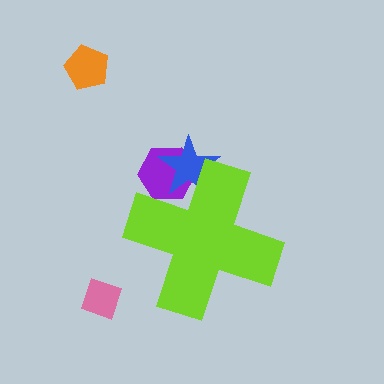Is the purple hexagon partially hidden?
Yes, the purple hexagon is partially hidden behind the lime cross.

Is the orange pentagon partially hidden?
No, the orange pentagon is fully visible.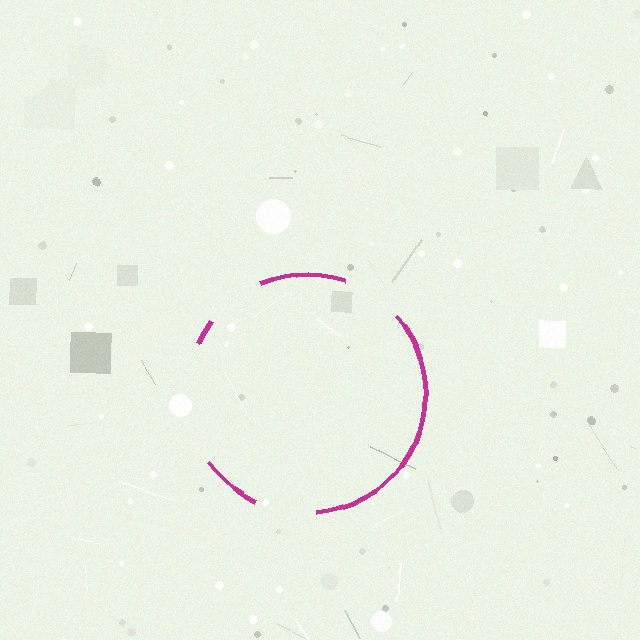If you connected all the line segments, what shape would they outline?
They would outline a circle.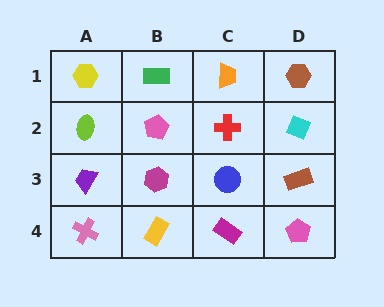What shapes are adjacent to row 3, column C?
A red cross (row 2, column C), a magenta rectangle (row 4, column C), a magenta hexagon (row 3, column B), a brown rectangle (row 3, column D).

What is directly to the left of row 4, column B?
A pink cross.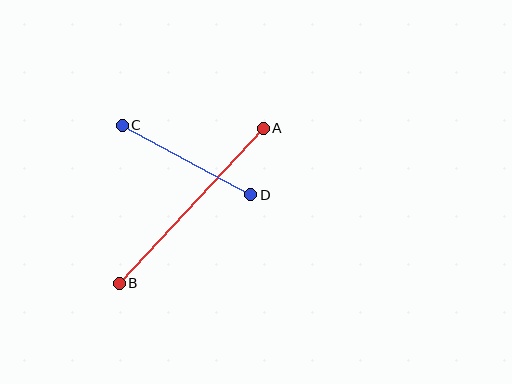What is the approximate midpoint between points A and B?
The midpoint is at approximately (191, 206) pixels.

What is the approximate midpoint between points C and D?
The midpoint is at approximately (186, 160) pixels.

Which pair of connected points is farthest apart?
Points A and B are farthest apart.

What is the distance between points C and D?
The distance is approximately 146 pixels.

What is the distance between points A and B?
The distance is approximately 212 pixels.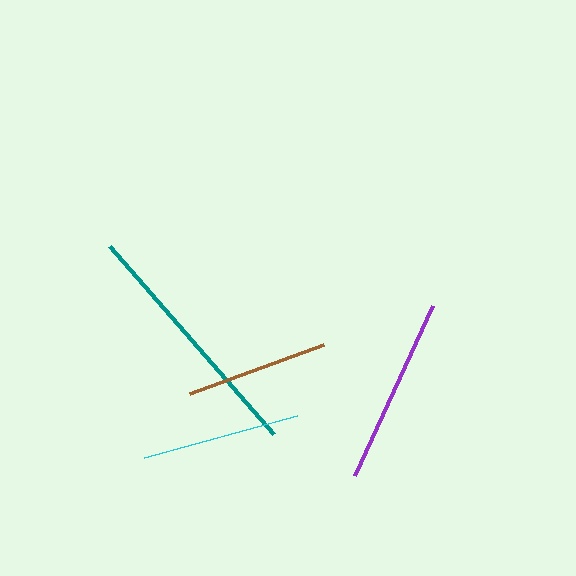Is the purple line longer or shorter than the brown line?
The purple line is longer than the brown line.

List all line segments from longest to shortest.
From longest to shortest: teal, purple, cyan, brown.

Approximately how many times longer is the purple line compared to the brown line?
The purple line is approximately 1.3 times the length of the brown line.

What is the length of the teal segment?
The teal segment is approximately 250 pixels long.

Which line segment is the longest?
The teal line is the longest at approximately 250 pixels.